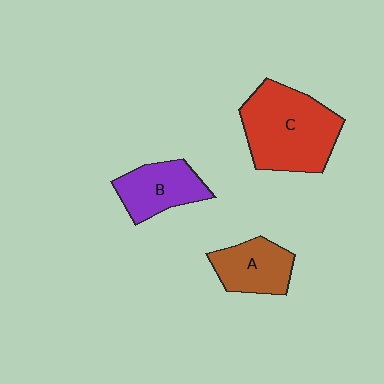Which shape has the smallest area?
Shape A (brown).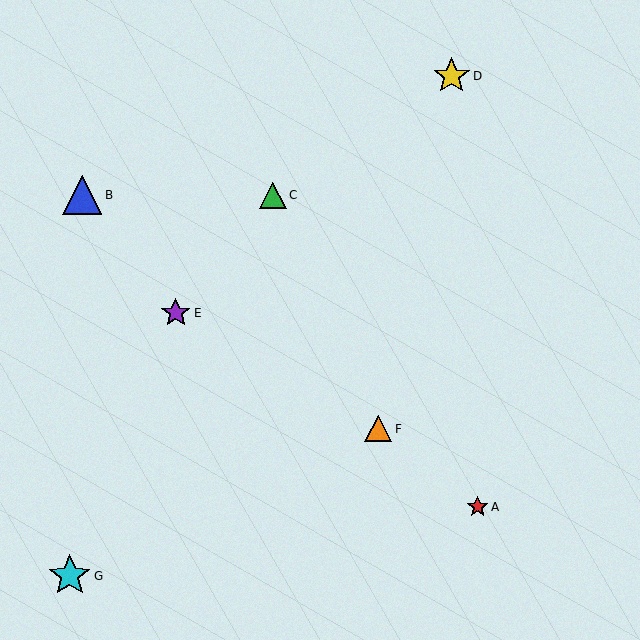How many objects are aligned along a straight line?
3 objects (A, B, F) are aligned along a straight line.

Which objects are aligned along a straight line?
Objects A, B, F are aligned along a straight line.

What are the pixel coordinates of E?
Object E is at (176, 313).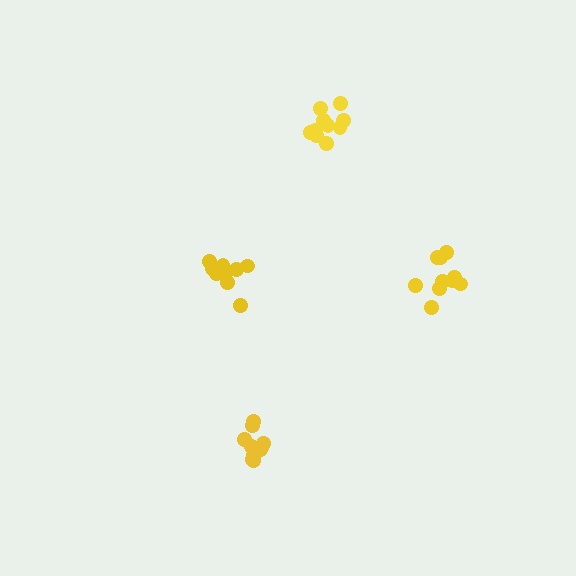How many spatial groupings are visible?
There are 4 spatial groupings.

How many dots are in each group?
Group 1: 9 dots, Group 2: 10 dots, Group 3: 10 dots, Group 4: 10 dots (39 total).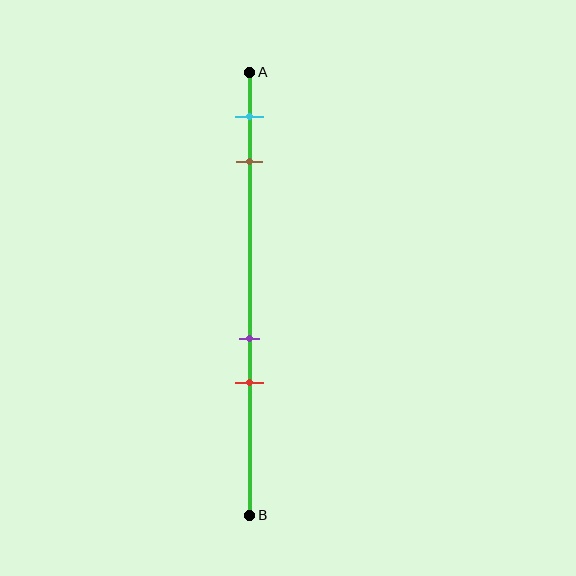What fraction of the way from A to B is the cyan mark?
The cyan mark is approximately 10% (0.1) of the way from A to B.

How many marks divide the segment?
There are 4 marks dividing the segment.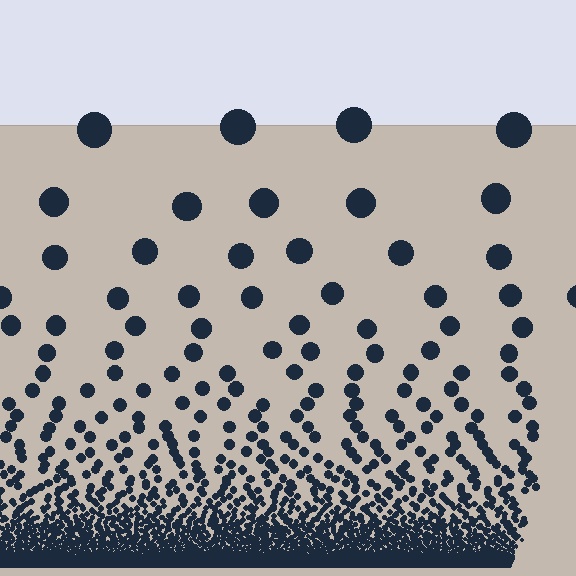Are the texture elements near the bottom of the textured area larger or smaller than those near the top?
Smaller. The gradient is inverted — elements near the bottom are smaller and denser.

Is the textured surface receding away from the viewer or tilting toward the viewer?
The surface appears to tilt toward the viewer. Texture elements get larger and sparser toward the top.